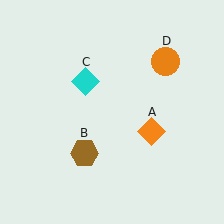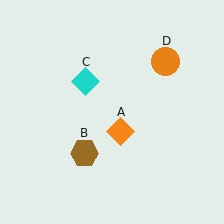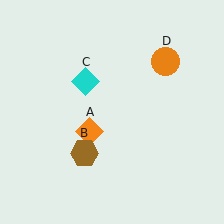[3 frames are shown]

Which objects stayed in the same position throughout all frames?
Brown hexagon (object B) and cyan diamond (object C) and orange circle (object D) remained stationary.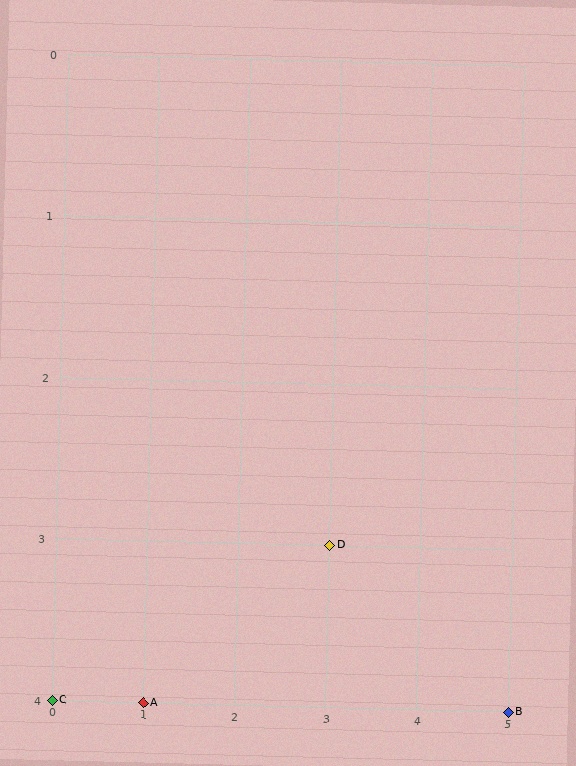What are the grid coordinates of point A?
Point A is at grid coordinates (1, 4).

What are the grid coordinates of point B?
Point B is at grid coordinates (5, 4).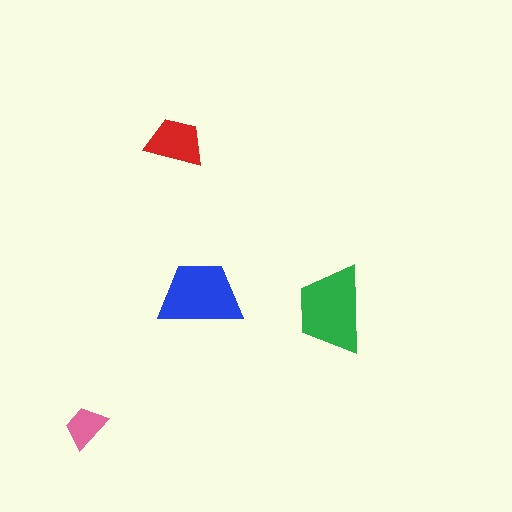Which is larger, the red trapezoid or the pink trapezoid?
The red one.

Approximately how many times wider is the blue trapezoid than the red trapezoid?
About 1.5 times wider.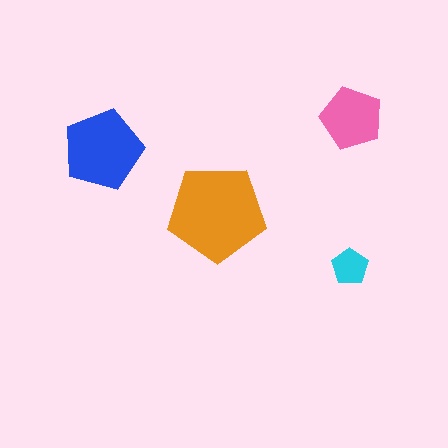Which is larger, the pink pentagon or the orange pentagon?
The orange one.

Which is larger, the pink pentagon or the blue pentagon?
The blue one.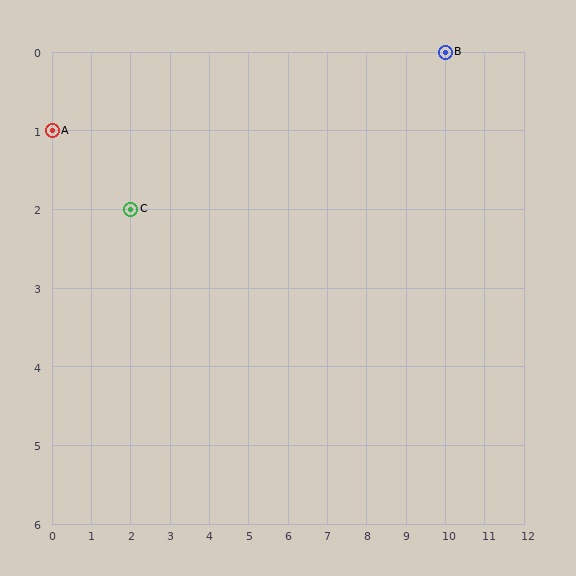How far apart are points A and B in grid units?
Points A and B are 10 columns and 1 row apart (about 10.0 grid units diagonally).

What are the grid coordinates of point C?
Point C is at grid coordinates (2, 2).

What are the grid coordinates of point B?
Point B is at grid coordinates (10, 0).